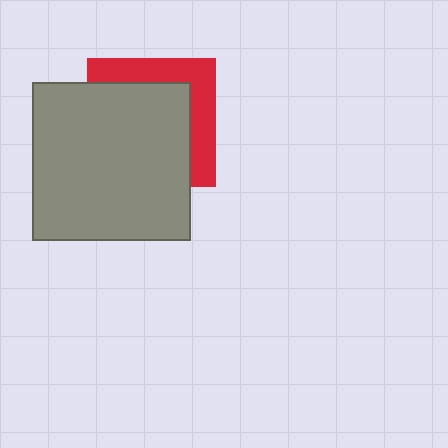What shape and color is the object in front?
The object in front is a gray square.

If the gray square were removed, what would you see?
You would see the complete red square.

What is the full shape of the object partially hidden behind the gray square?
The partially hidden object is a red square.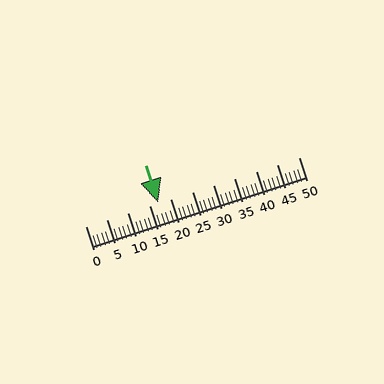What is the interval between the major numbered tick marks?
The major tick marks are spaced 5 units apart.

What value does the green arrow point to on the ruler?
The green arrow points to approximately 17.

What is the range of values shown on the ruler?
The ruler shows values from 0 to 50.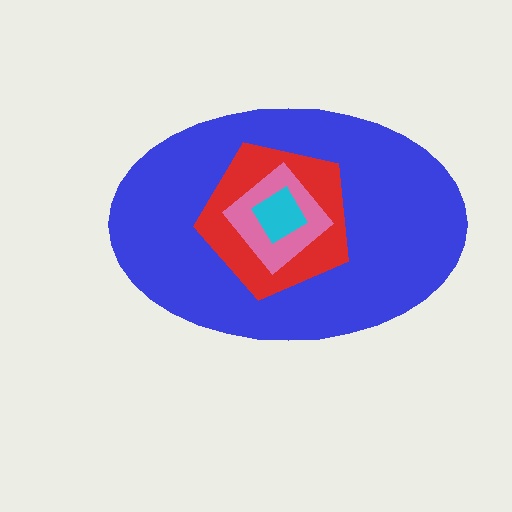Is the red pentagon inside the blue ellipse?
Yes.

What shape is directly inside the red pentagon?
The pink diamond.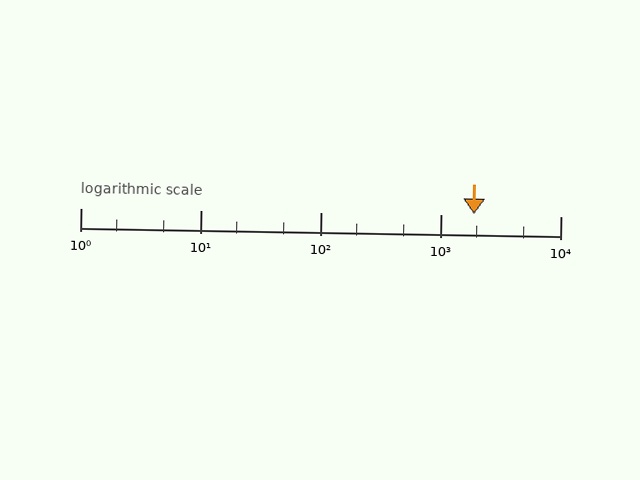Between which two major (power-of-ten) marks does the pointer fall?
The pointer is between 1000 and 10000.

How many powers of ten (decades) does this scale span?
The scale spans 4 decades, from 1 to 10000.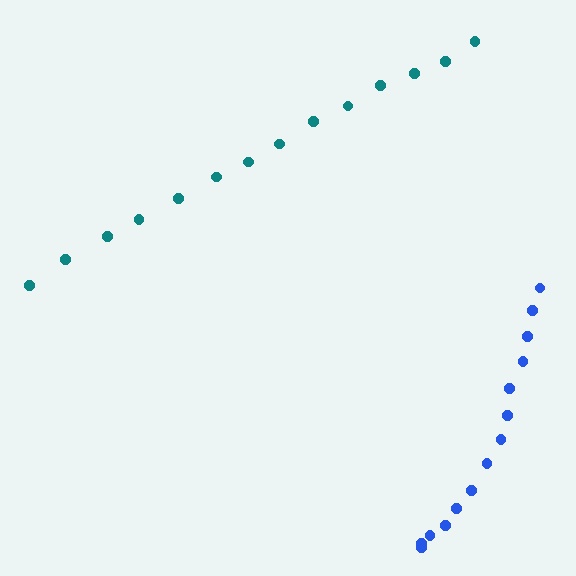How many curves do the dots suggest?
There are 2 distinct paths.